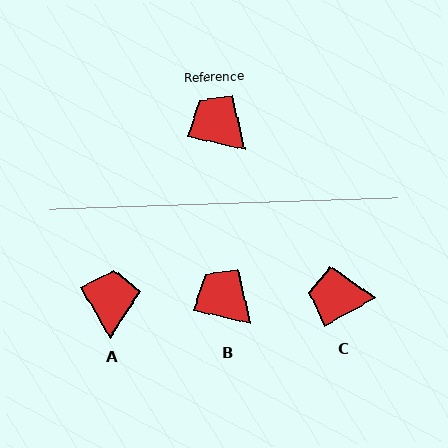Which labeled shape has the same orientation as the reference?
B.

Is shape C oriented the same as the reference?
No, it is off by about 43 degrees.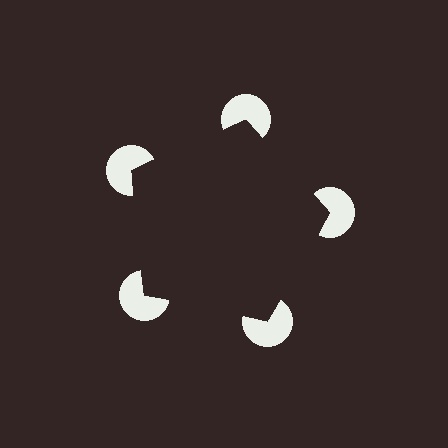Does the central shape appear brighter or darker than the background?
It typically appears slightly darker than the background, even though no actual brightness change is drawn.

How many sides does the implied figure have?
5 sides.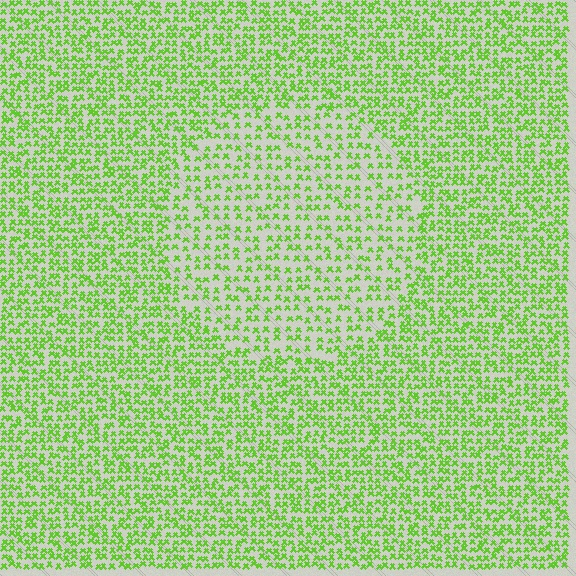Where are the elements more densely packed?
The elements are more densely packed outside the circle boundary.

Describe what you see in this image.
The image contains small lime elements arranged at two different densities. A circle-shaped region is visible where the elements are less densely packed than the surrounding area.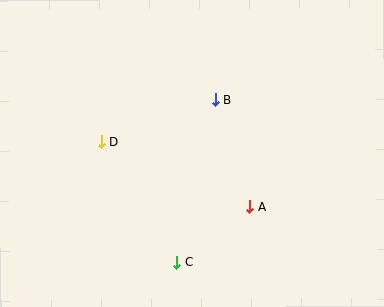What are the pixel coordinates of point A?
Point A is at (250, 207).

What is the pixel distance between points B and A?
The distance between B and A is 112 pixels.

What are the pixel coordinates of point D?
Point D is at (101, 142).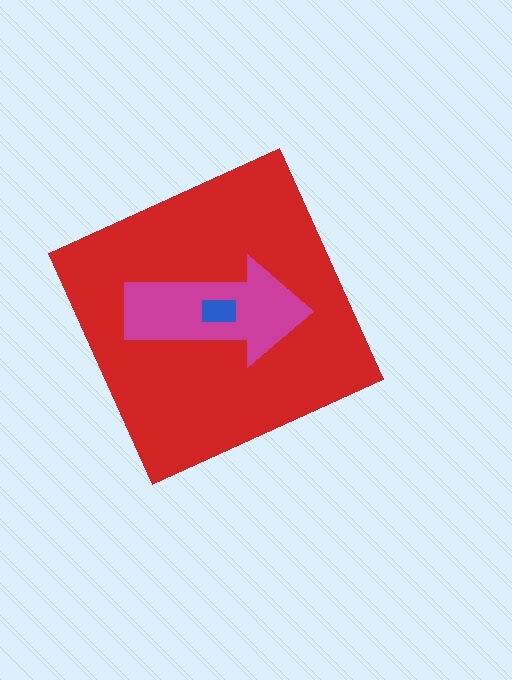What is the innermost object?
The blue rectangle.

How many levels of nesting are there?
3.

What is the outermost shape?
The red diamond.